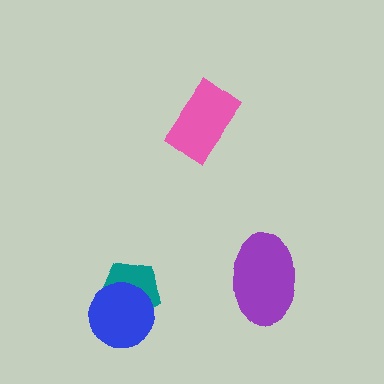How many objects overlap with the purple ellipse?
0 objects overlap with the purple ellipse.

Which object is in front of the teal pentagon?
The blue circle is in front of the teal pentagon.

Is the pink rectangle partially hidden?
No, no other shape covers it.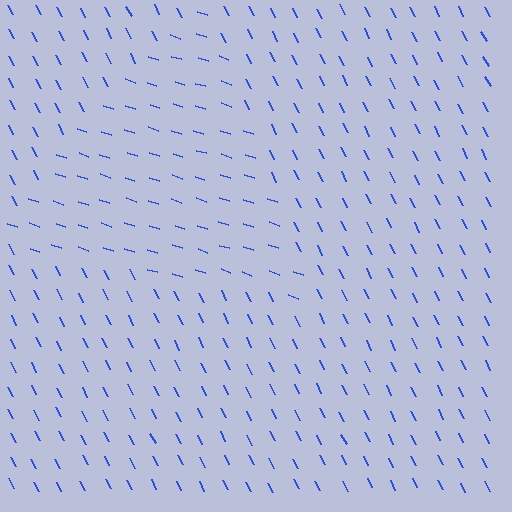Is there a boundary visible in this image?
Yes, there is a texture boundary formed by a change in line orientation.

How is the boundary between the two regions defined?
The boundary is defined purely by a change in line orientation (approximately 45 degrees difference). All lines are the same color and thickness.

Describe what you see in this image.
The image is filled with small blue line segments. A triangle region in the image has lines oriented differently from the surrounding lines, creating a visible texture boundary.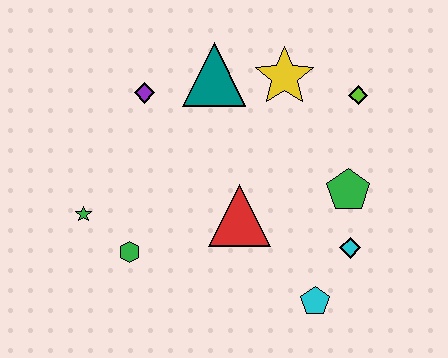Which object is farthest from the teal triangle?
The cyan pentagon is farthest from the teal triangle.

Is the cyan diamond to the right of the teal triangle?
Yes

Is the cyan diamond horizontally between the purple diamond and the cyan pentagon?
No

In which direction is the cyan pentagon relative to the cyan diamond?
The cyan pentagon is below the cyan diamond.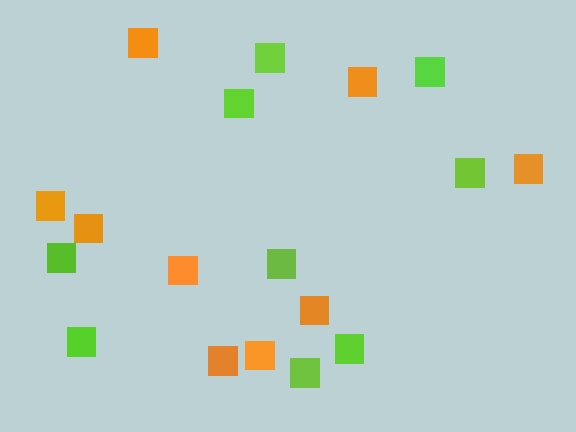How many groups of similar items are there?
There are 2 groups: one group of lime squares (9) and one group of orange squares (9).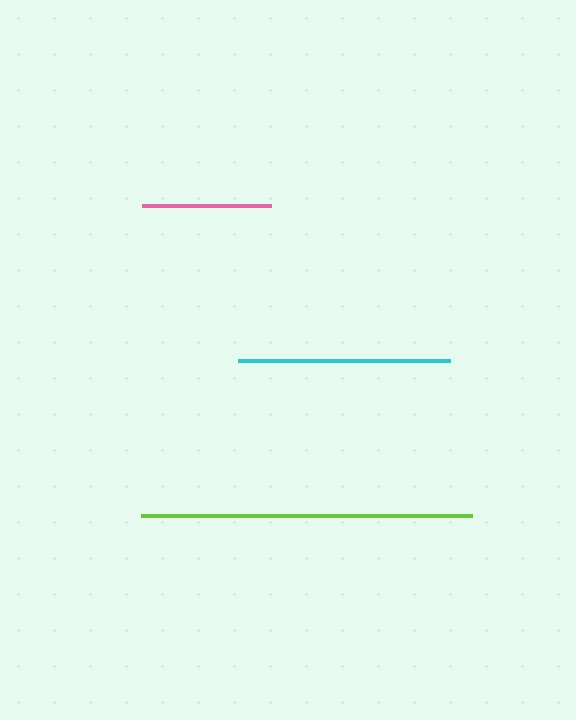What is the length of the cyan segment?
The cyan segment is approximately 212 pixels long.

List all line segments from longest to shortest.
From longest to shortest: lime, cyan, pink.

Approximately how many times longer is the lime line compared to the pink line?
The lime line is approximately 2.6 times the length of the pink line.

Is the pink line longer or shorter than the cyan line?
The cyan line is longer than the pink line.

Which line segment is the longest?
The lime line is the longest at approximately 331 pixels.